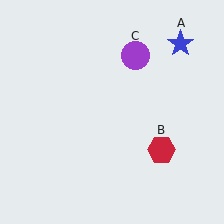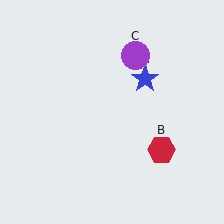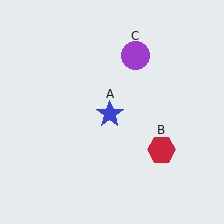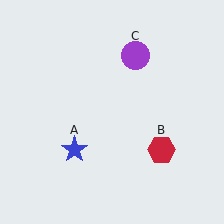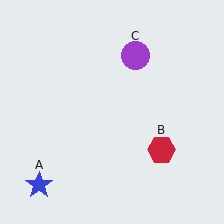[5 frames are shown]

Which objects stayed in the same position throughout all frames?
Red hexagon (object B) and purple circle (object C) remained stationary.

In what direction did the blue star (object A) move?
The blue star (object A) moved down and to the left.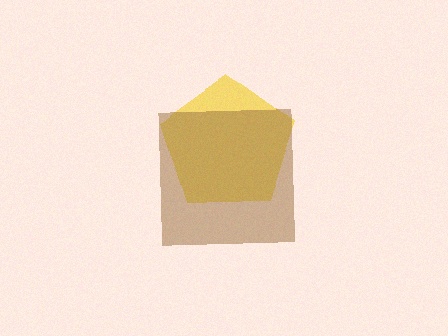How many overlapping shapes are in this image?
There are 2 overlapping shapes in the image.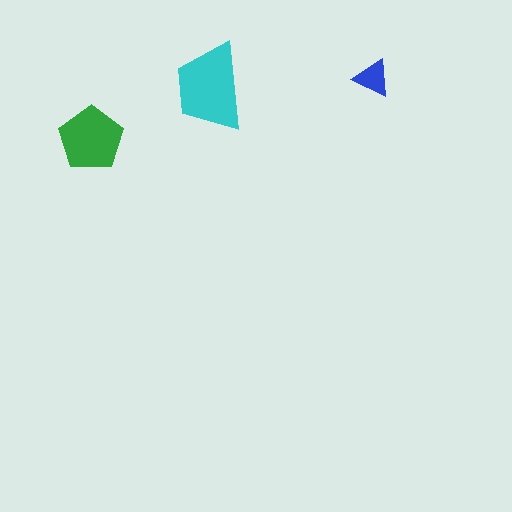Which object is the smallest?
The blue triangle.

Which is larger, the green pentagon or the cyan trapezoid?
The cyan trapezoid.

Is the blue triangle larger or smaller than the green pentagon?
Smaller.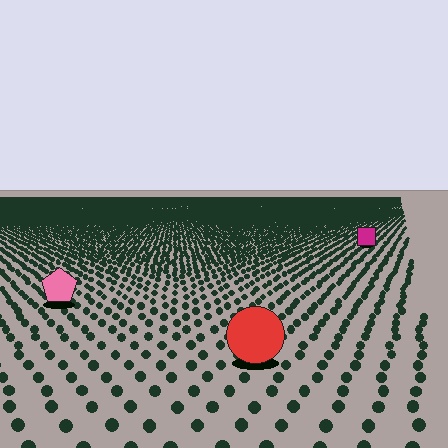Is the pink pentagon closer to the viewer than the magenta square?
Yes. The pink pentagon is closer — you can tell from the texture gradient: the ground texture is coarser near it.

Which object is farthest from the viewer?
The magenta square is farthest from the viewer. It appears smaller and the ground texture around it is denser.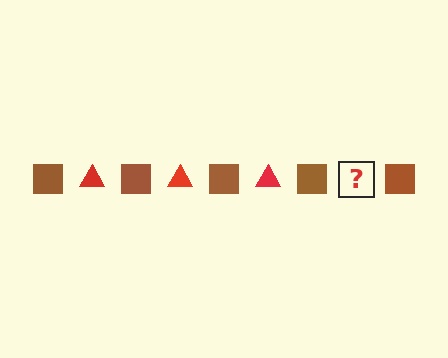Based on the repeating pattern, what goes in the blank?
The blank should be a red triangle.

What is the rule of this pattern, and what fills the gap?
The rule is that the pattern alternates between brown square and red triangle. The gap should be filled with a red triangle.